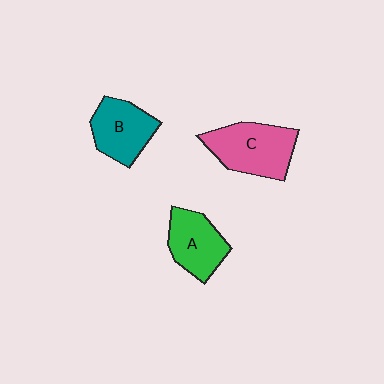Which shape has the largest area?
Shape C (pink).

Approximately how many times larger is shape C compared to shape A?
Approximately 1.3 times.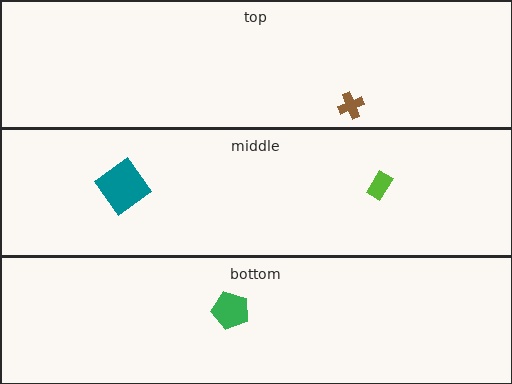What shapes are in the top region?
The brown cross.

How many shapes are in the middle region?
2.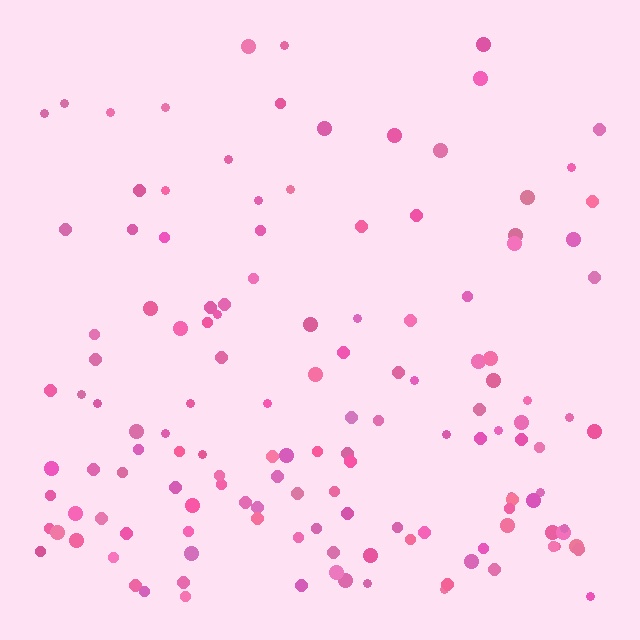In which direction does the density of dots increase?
From top to bottom, with the bottom side densest.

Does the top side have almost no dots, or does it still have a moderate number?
Still a moderate number, just noticeably fewer than the bottom.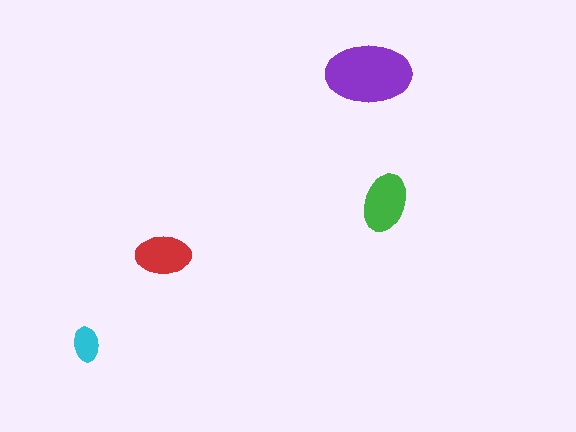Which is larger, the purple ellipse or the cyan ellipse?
The purple one.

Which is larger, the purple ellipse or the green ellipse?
The purple one.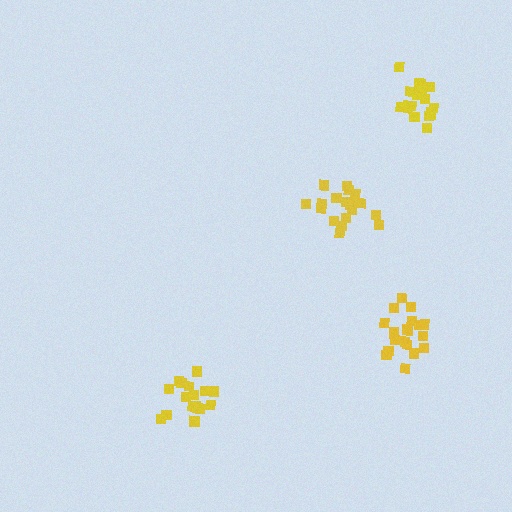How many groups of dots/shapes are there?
There are 4 groups.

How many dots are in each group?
Group 1: 17 dots, Group 2: 19 dots, Group 3: 20 dots, Group 4: 19 dots (75 total).